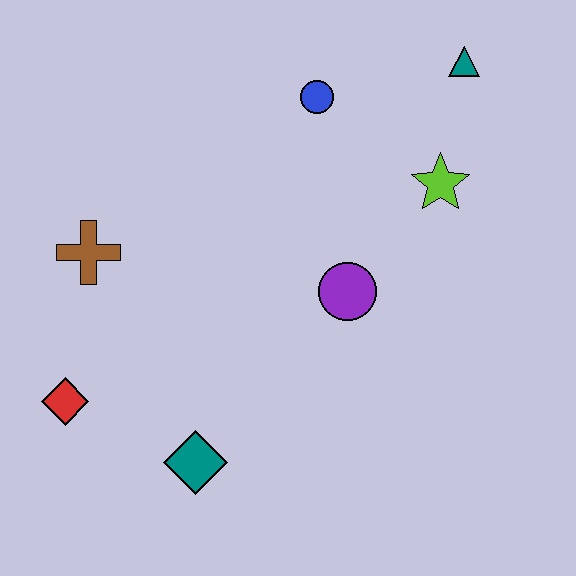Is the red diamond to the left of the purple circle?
Yes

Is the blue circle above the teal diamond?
Yes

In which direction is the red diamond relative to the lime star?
The red diamond is to the left of the lime star.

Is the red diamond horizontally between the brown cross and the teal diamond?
No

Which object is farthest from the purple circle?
The red diamond is farthest from the purple circle.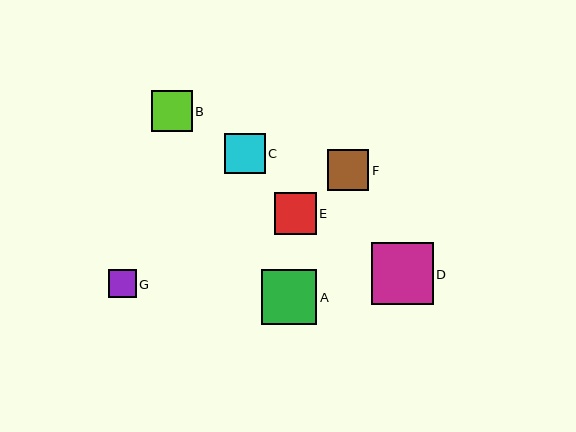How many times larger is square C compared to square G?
Square C is approximately 1.5 times the size of square G.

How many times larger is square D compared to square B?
Square D is approximately 1.5 times the size of square B.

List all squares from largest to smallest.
From largest to smallest: D, A, E, F, B, C, G.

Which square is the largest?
Square D is the largest with a size of approximately 62 pixels.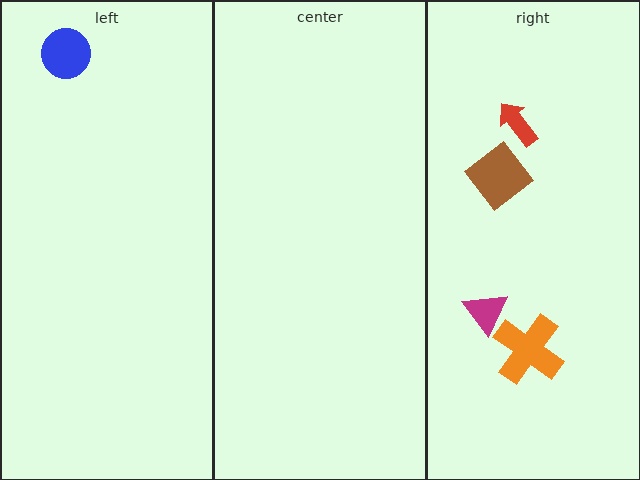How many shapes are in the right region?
4.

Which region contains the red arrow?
The right region.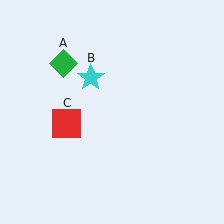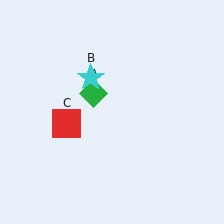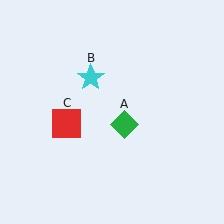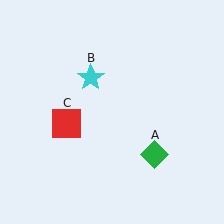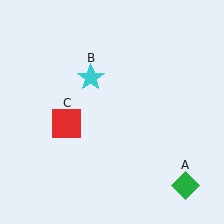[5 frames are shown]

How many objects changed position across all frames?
1 object changed position: green diamond (object A).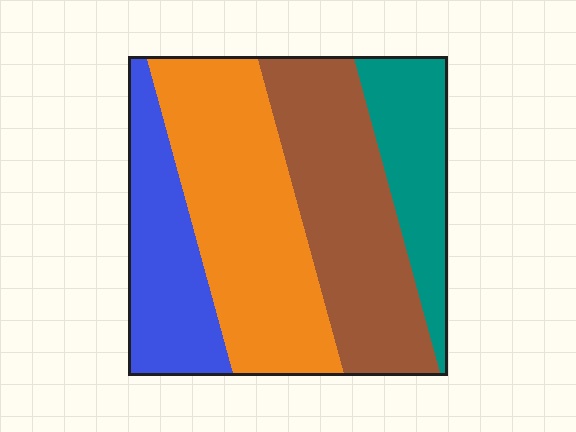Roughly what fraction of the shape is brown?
Brown takes up about one third (1/3) of the shape.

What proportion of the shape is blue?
Blue takes up about one fifth (1/5) of the shape.